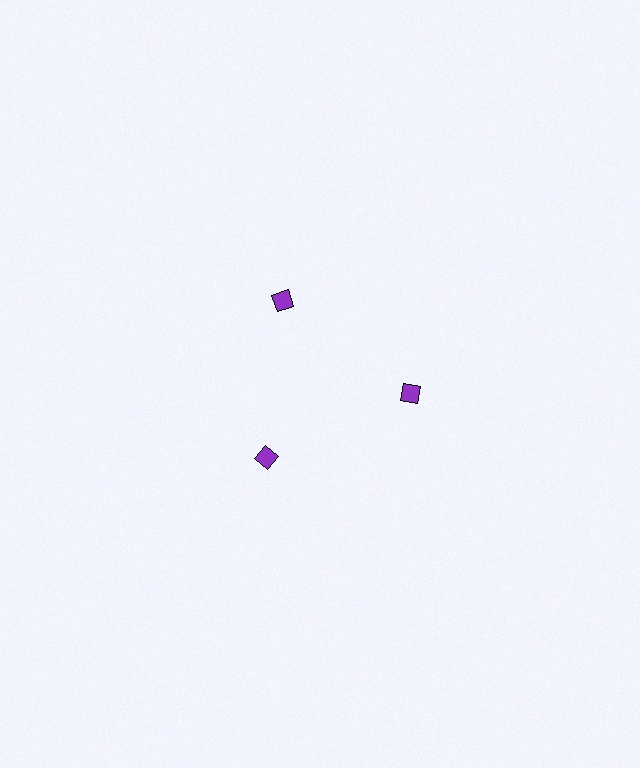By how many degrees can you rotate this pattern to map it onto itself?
The pattern maps onto itself every 120 degrees of rotation.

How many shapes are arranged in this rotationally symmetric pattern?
There are 3 shapes, arranged in 3 groups of 1.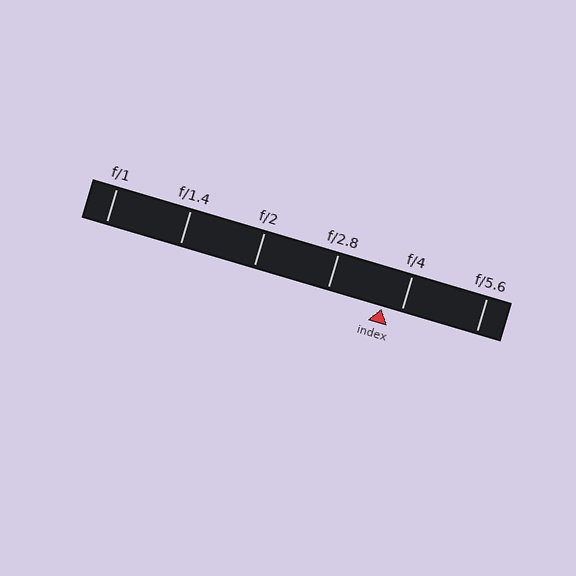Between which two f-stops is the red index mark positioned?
The index mark is between f/2.8 and f/4.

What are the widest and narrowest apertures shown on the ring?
The widest aperture shown is f/1 and the narrowest is f/5.6.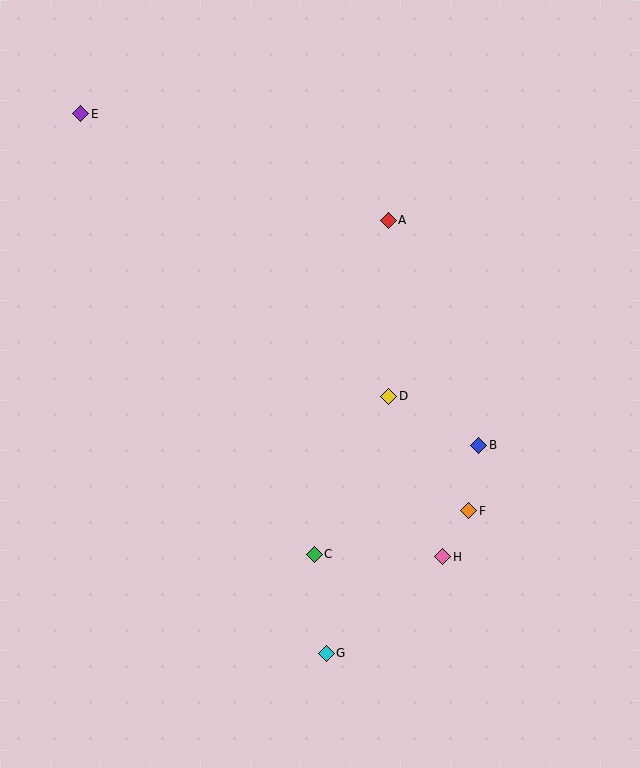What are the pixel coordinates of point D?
Point D is at (389, 396).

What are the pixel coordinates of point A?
Point A is at (388, 220).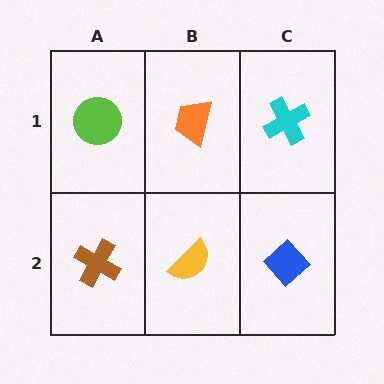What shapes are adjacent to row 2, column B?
An orange trapezoid (row 1, column B), a brown cross (row 2, column A), a blue diamond (row 2, column C).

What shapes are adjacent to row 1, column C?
A blue diamond (row 2, column C), an orange trapezoid (row 1, column B).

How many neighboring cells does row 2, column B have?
3.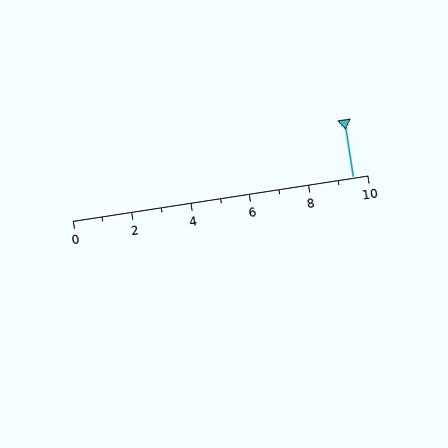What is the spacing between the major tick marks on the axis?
The major ticks are spaced 2 apart.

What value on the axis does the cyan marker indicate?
The marker indicates approximately 9.5.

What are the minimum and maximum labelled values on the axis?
The axis runs from 0 to 10.